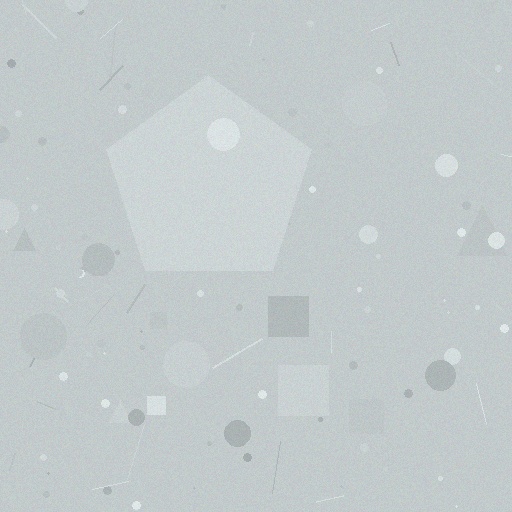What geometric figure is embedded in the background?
A pentagon is embedded in the background.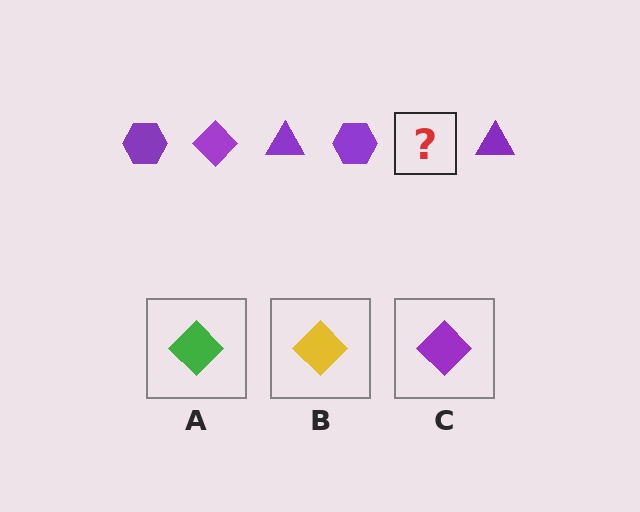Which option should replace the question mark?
Option C.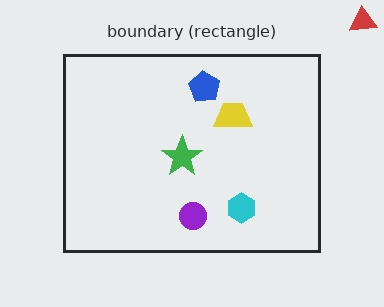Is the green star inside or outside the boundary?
Inside.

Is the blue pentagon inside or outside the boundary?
Inside.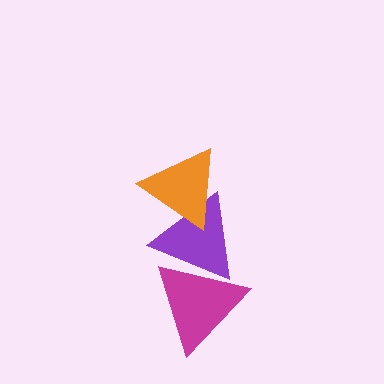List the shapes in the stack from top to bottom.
From top to bottom: the orange triangle, the purple triangle, the magenta triangle.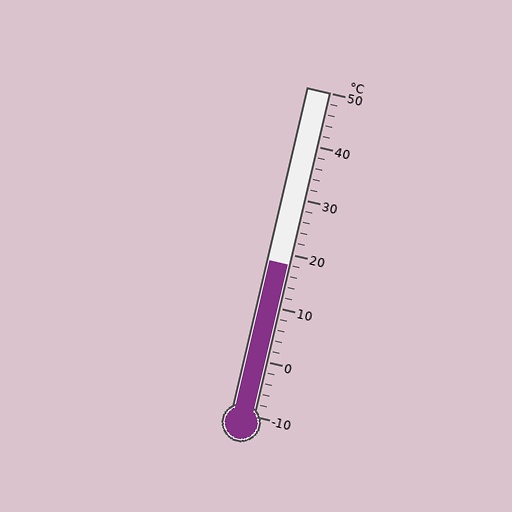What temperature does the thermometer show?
The thermometer shows approximately 18°C.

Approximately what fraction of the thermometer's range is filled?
The thermometer is filled to approximately 45% of its range.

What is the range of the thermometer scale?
The thermometer scale ranges from -10°C to 50°C.